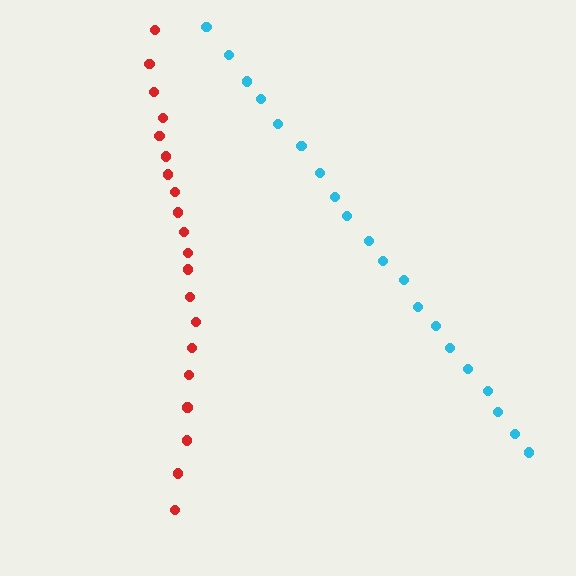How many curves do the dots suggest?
There are 2 distinct paths.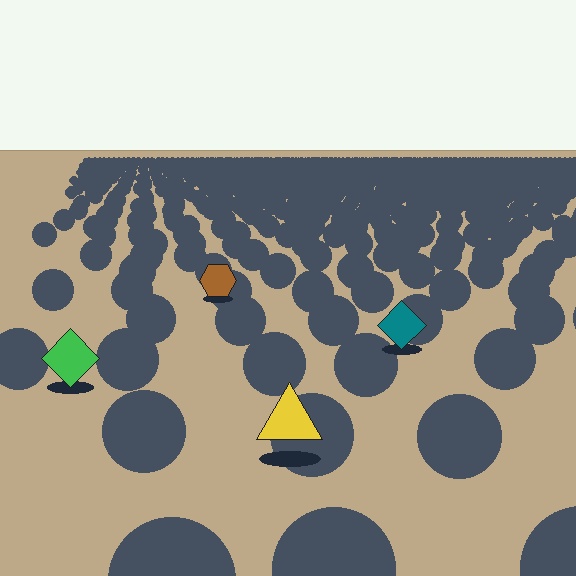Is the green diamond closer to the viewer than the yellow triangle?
No. The yellow triangle is closer — you can tell from the texture gradient: the ground texture is coarser near it.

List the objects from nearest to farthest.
From nearest to farthest: the yellow triangle, the green diamond, the teal diamond, the brown hexagon.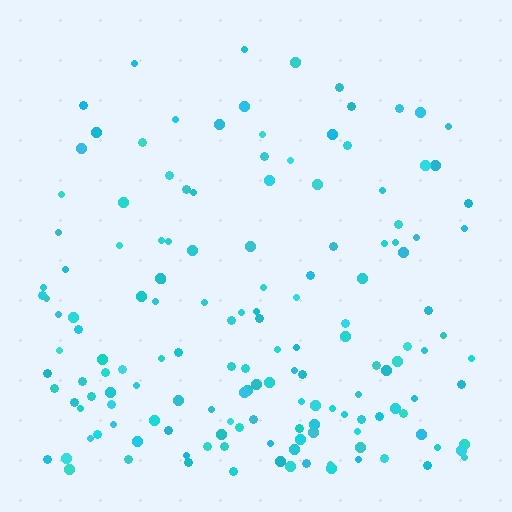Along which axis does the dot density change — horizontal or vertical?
Vertical.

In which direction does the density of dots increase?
From top to bottom, with the bottom side densest.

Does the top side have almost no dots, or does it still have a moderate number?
Still a moderate number, just noticeably fewer than the bottom.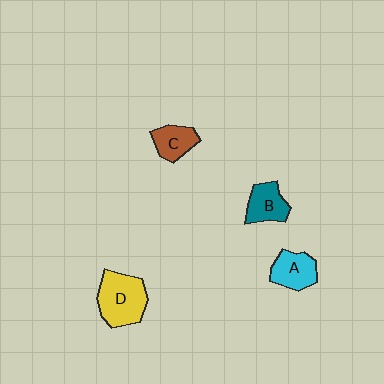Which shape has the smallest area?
Shape C (brown).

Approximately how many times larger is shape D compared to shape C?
Approximately 1.8 times.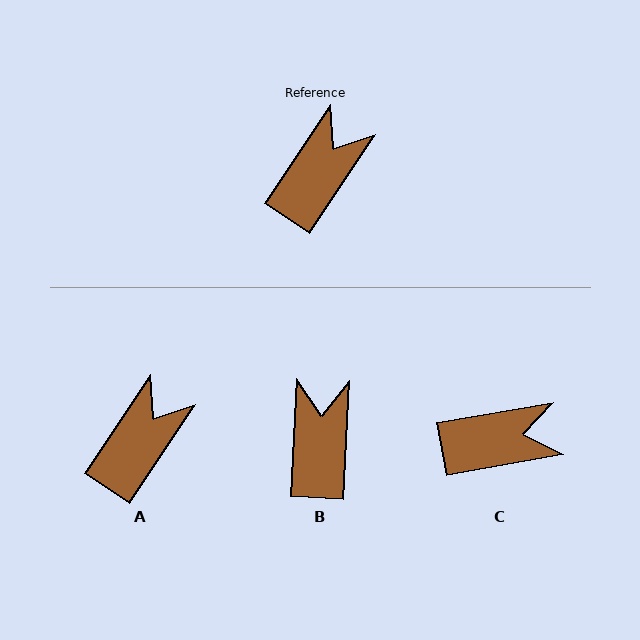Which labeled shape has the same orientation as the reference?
A.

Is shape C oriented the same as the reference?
No, it is off by about 46 degrees.